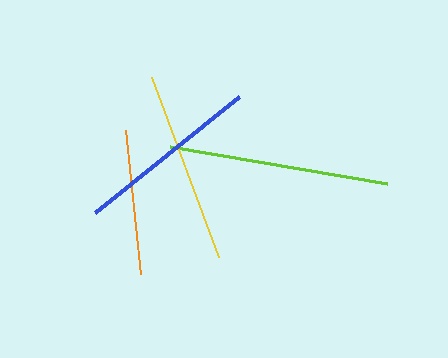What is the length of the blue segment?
The blue segment is approximately 185 pixels long.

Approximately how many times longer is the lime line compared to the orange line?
The lime line is approximately 1.5 times the length of the orange line.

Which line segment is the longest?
The lime line is the longest at approximately 220 pixels.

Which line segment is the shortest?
The orange line is the shortest at approximately 144 pixels.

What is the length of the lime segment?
The lime segment is approximately 220 pixels long.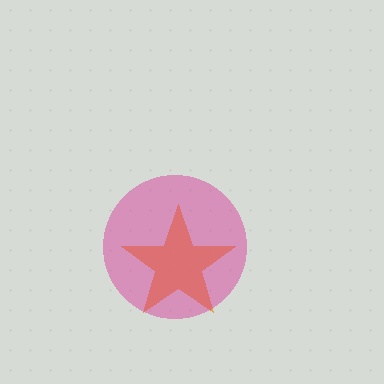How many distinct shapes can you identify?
There are 2 distinct shapes: an orange star, a magenta circle.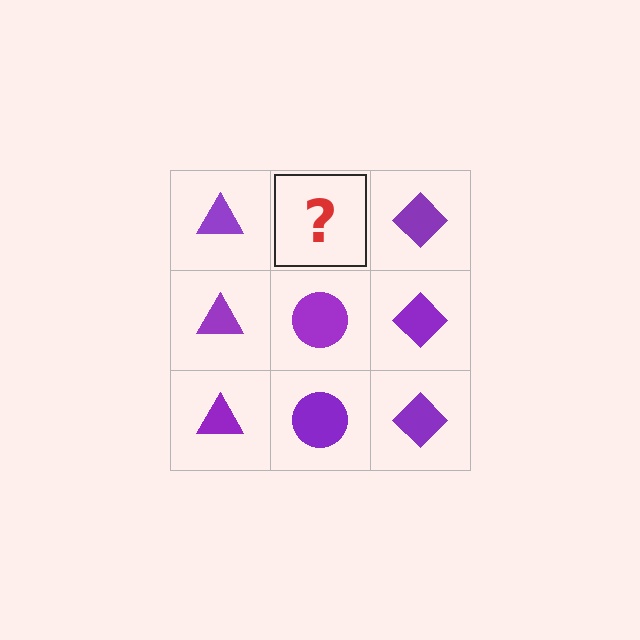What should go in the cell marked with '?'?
The missing cell should contain a purple circle.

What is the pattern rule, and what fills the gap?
The rule is that each column has a consistent shape. The gap should be filled with a purple circle.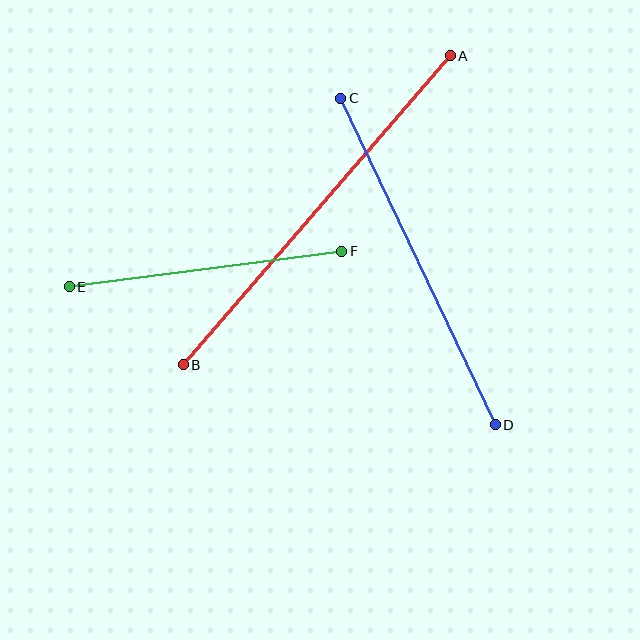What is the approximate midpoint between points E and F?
The midpoint is at approximately (206, 269) pixels.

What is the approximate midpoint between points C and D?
The midpoint is at approximately (418, 262) pixels.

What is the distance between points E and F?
The distance is approximately 275 pixels.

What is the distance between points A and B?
The distance is approximately 408 pixels.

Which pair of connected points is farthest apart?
Points A and B are farthest apart.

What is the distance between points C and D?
The distance is approximately 361 pixels.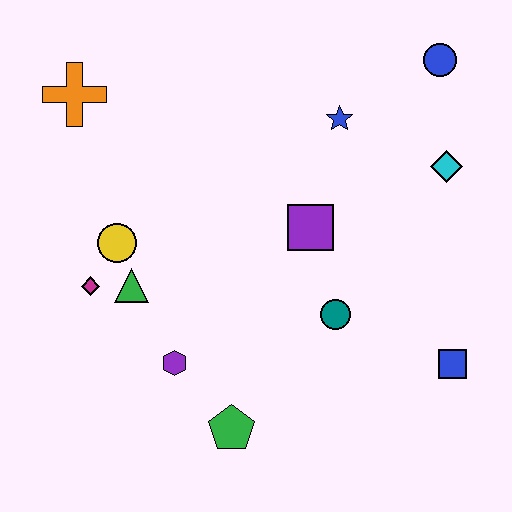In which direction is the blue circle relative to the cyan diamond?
The blue circle is above the cyan diamond.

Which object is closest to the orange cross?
The yellow circle is closest to the orange cross.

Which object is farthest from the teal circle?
The orange cross is farthest from the teal circle.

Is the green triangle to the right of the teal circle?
No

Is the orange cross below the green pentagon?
No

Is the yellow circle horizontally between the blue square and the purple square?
No